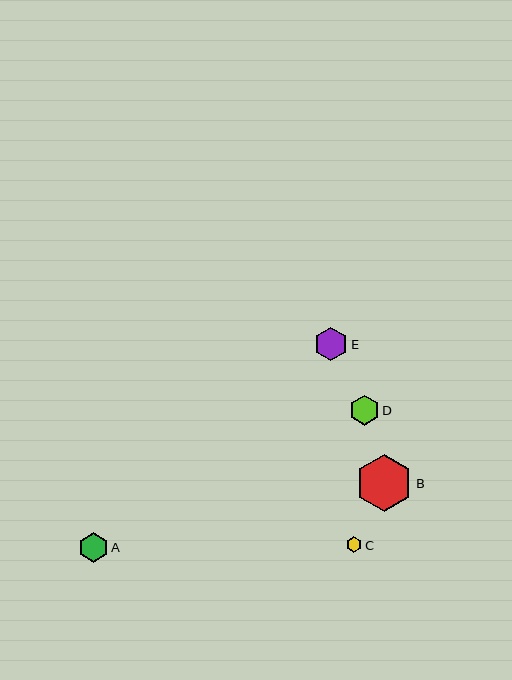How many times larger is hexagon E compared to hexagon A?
Hexagon E is approximately 1.2 times the size of hexagon A.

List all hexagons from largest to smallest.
From largest to smallest: B, E, D, A, C.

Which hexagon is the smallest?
Hexagon C is the smallest with a size of approximately 16 pixels.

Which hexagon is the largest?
Hexagon B is the largest with a size of approximately 57 pixels.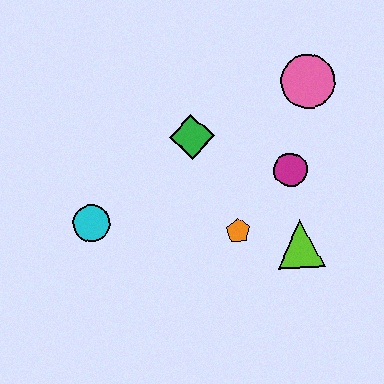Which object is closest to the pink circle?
The magenta circle is closest to the pink circle.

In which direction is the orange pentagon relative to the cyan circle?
The orange pentagon is to the right of the cyan circle.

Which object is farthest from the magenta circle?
The cyan circle is farthest from the magenta circle.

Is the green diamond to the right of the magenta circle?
No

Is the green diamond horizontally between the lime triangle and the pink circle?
No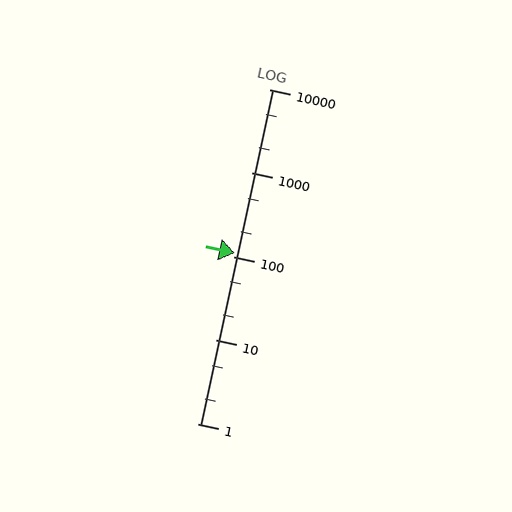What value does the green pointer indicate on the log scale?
The pointer indicates approximately 110.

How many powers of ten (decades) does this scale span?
The scale spans 4 decades, from 1 to 10000.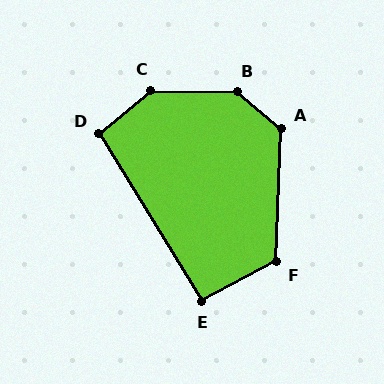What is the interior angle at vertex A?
Approximately 127 degrees (obtuse).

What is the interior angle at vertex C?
Approximately 139 degrees (obtuse).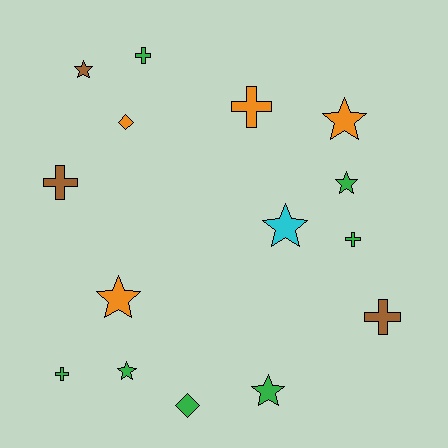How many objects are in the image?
There are 15 objects.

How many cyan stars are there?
There is 1 cyan star.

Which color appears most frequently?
Green, with 7 objects.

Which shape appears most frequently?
Star, with 7 objects.